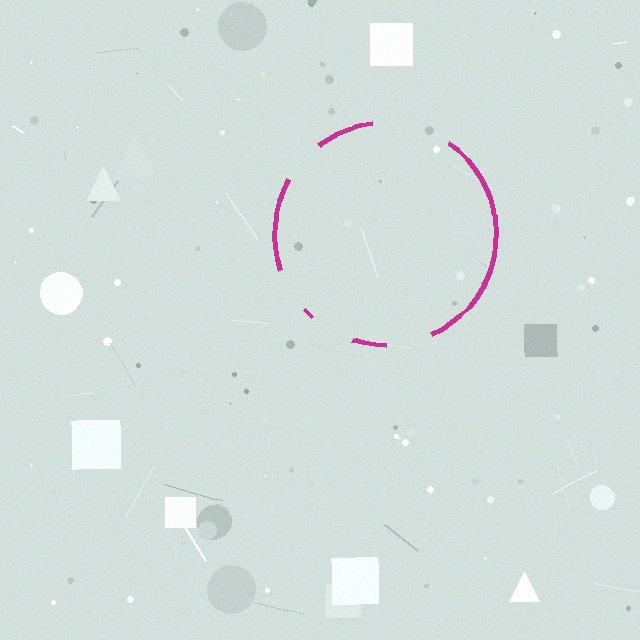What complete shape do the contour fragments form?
The contour fragments form a circle.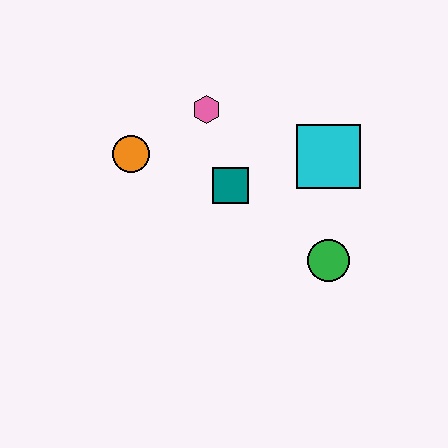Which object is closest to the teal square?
The pink hexagon is closest to the teal square.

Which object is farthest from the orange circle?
The green circle is farthest from the orange circle.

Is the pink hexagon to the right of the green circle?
No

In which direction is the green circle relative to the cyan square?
The green circle is below the cyan square.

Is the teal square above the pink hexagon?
No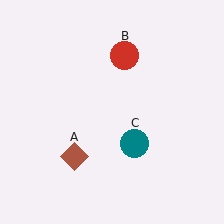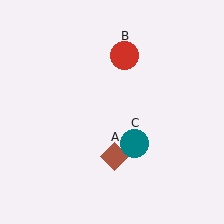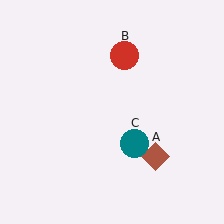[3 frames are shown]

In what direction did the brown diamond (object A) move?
The brown diamond (object A) moved right.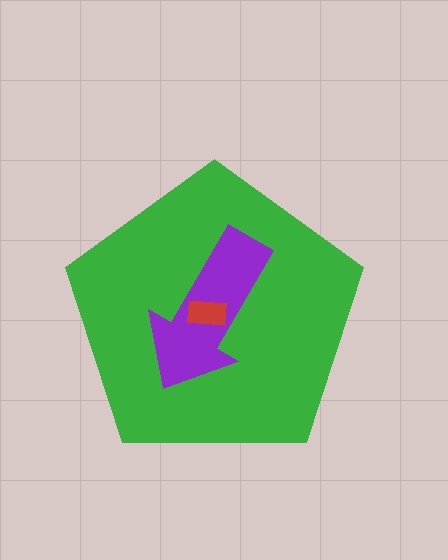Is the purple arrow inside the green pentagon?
Yes.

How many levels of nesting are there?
3.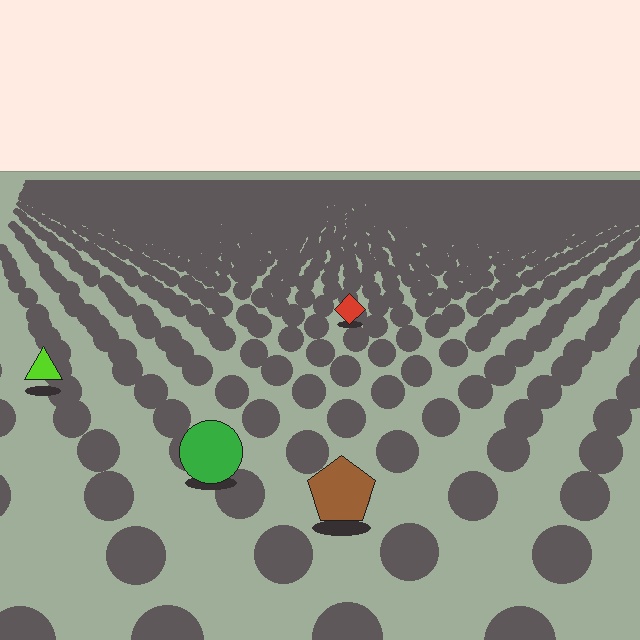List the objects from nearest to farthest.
From nearest to farthest: the brown pentagon, the green circle, the lime triangle, the red diamond.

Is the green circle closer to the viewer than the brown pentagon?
No. The brown pentagon is closer — you can tell from the texture gradient: the ground texture is coarser near it.